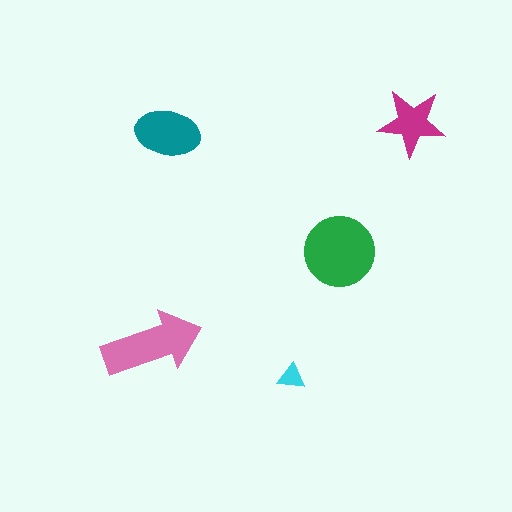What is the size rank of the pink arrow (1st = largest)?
2nd.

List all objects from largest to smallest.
The green circle, the pink arrow, the teal ellipse, the magenta star, the cyan triangle.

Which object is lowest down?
The cyan triangle is bottommost.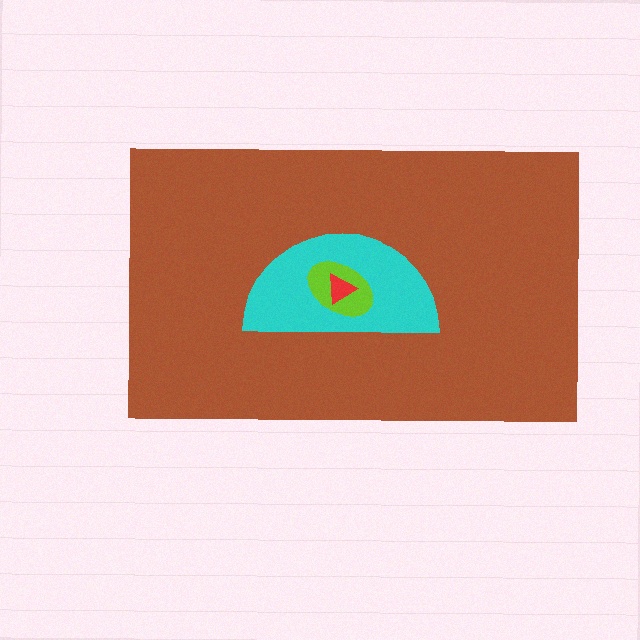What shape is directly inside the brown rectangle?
The cyan semicircle.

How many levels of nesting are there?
4.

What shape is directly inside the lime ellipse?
The red triangle.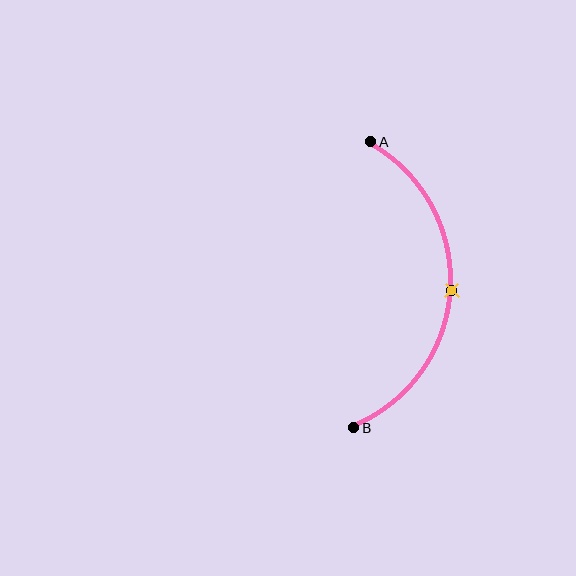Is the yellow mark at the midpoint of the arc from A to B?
Yes. The yellow mark lies on the arc at equal arc-length from both A and B — it is the arc midpoint.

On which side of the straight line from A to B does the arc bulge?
The arc bulges to the right of the straight line connecting A and B.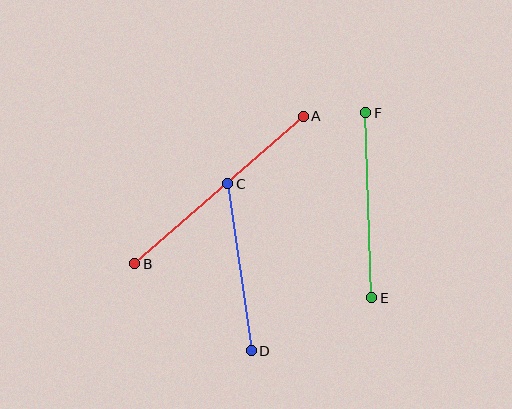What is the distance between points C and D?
The distance is approximately 169 pixels.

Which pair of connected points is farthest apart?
Points A and B are farthest apart.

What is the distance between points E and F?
The distance is approximately 185 pixels.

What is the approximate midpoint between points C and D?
The midpoint is at approximately (239, 267) pixels.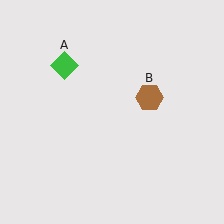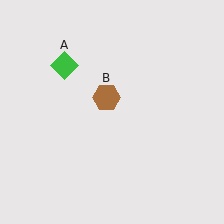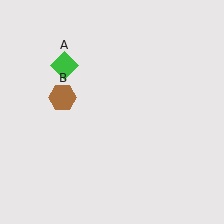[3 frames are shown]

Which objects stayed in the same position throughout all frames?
Green diamond (object A) remained stationary.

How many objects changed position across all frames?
1 object changed position: brown hexagon (object B).